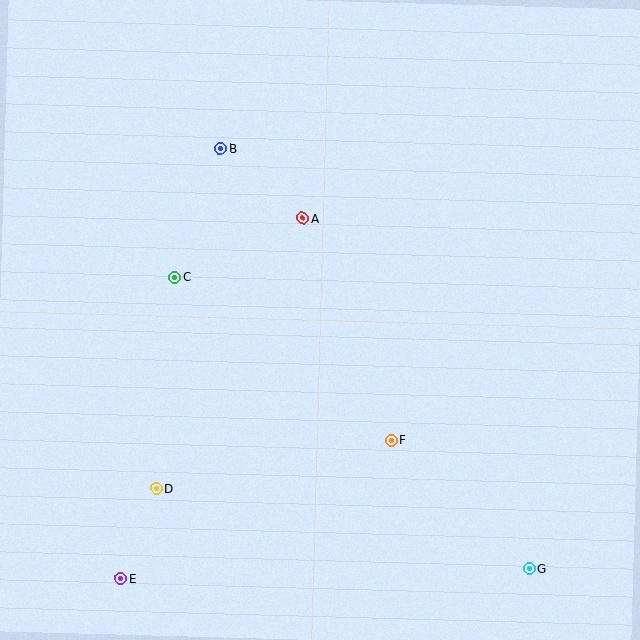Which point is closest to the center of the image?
Point A at (303, 218) is closest to the center.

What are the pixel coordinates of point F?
Point F is at (391, 440).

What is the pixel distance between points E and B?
The distance between E and B is 442 pixels.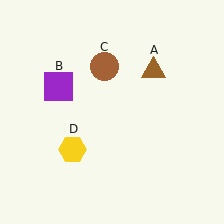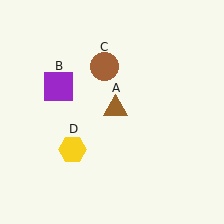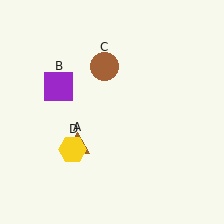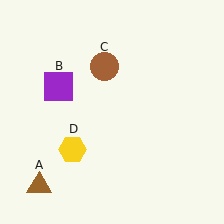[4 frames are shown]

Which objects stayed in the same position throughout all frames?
Purple square (object B) and brown circle (object C) and yellow hexagon (object D) remained stationary.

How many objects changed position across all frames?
1 object changed position: brown triangle (object A).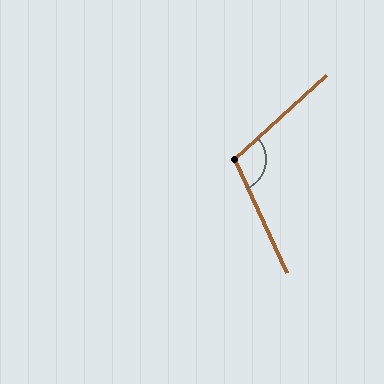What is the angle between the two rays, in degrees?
Approximately 108 degrees.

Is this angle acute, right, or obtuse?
It is obtuse.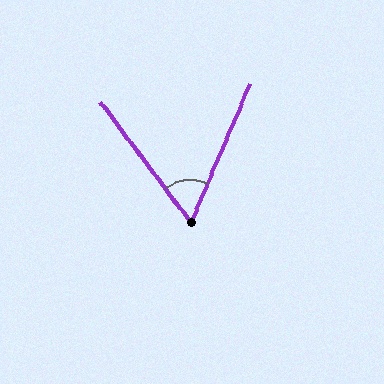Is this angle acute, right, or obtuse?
It is acute.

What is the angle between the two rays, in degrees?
Approximately 60 degrees.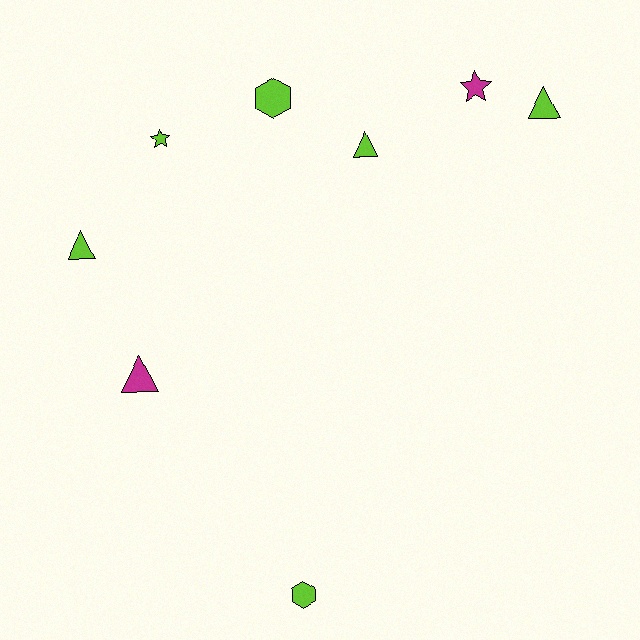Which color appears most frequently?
Lime, with 6 objects.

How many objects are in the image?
There are 8 objects.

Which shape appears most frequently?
Triangle, with 4 objects.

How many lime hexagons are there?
There are 2 lime hexagons.